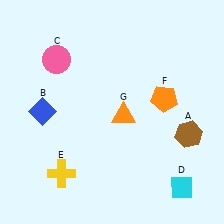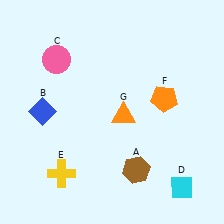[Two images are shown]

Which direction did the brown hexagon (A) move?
The brown hexagon (A) moved left.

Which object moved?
The brown hexagon (A) moved left.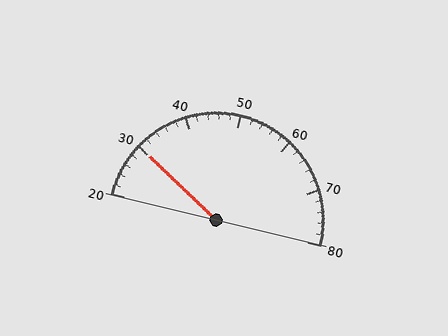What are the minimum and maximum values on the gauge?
The gauge ranges from 20 to 80.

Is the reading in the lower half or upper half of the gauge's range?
The reading is in the lower half of the range (20 to 80).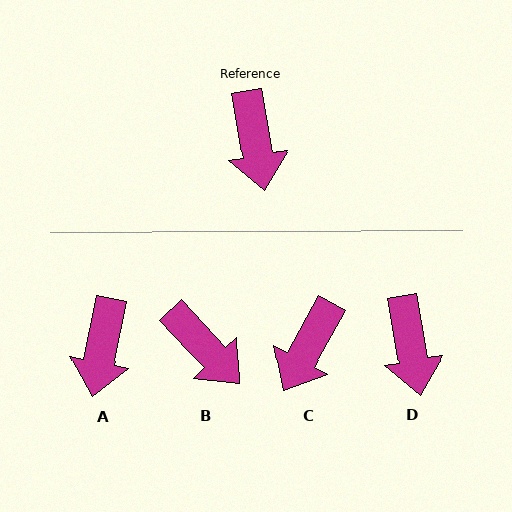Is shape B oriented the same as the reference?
No, it is off by about 33 degrees.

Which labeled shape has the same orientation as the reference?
D.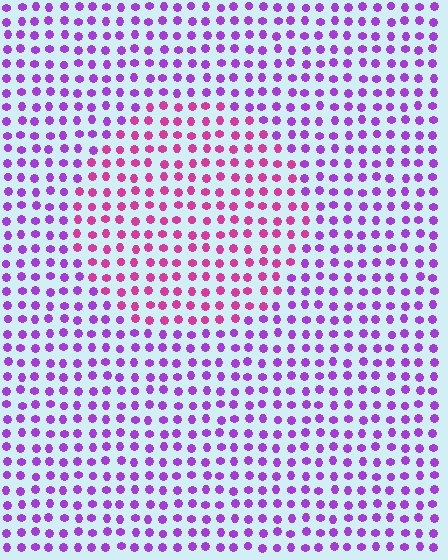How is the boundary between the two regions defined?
The boundary is defined purely by a slight shift in hue (about 40 degrees). Spacing, size, and orientation are identical on both sides.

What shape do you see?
I see a circle.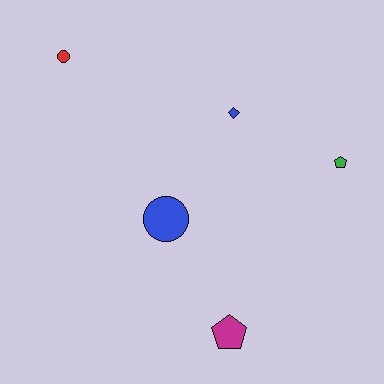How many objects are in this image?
There are 5 objects.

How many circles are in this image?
There are 2 circles.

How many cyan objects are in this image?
There are no cyan objects.